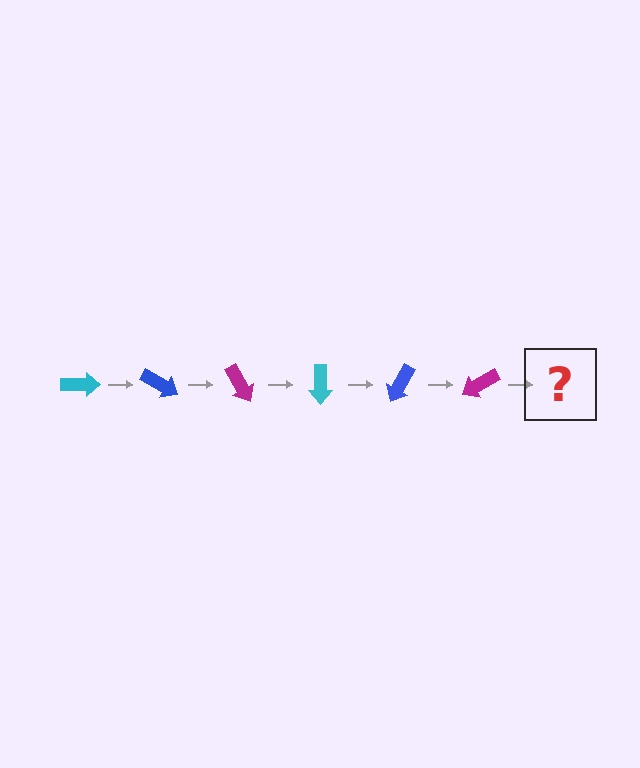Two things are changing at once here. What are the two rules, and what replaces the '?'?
The two rules are that it rotates 30 degrees each step and the color cycles through cyan, blue, and magenta. The '?' should be a cyan arrow, rotated 180 degrees from the start.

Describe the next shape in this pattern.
It should be a cyan arrow, rotated 180 degrees from the start.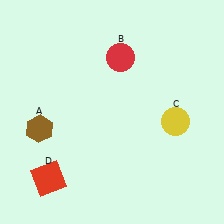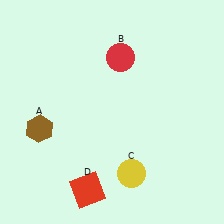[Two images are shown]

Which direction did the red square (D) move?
The red square (D) moved right.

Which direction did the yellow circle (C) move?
The yellow circle (C) moved down.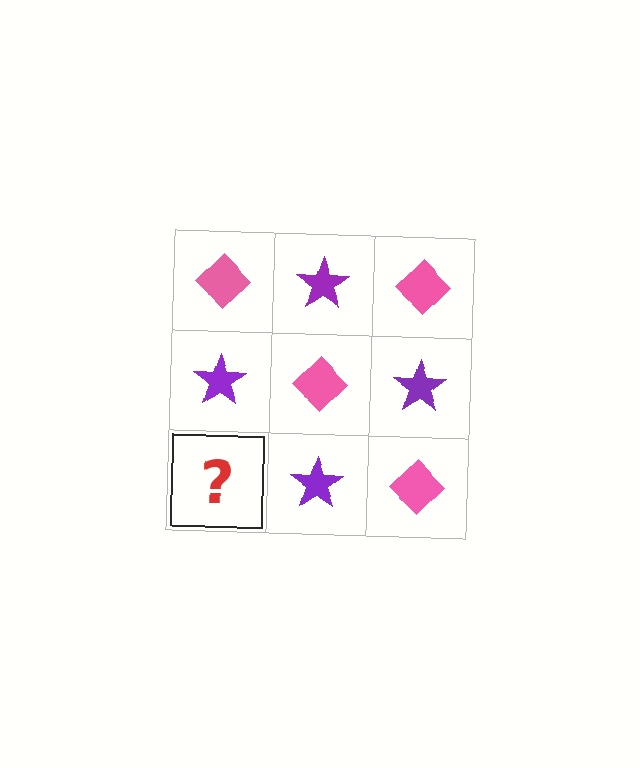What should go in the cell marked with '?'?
The missing cell should contain a pink diamond.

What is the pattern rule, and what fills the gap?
The rule is that it alternates pink diamond and purple star in a checkerboard pattern. The gap should be filled with a pink diamond.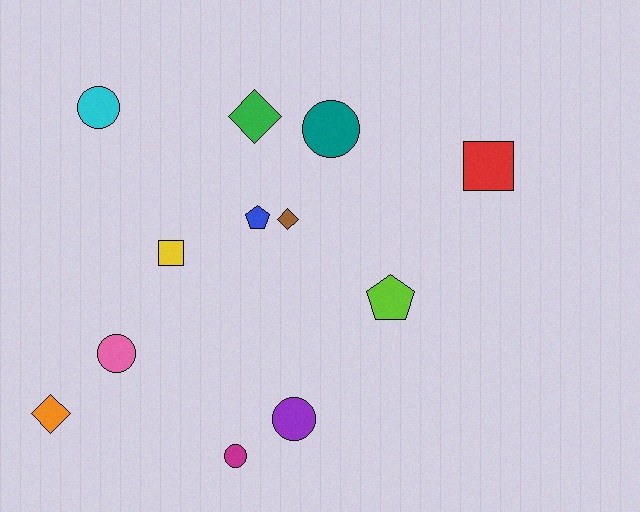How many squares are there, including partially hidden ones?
There are 2 squares.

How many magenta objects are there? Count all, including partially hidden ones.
There is 1 magenta object.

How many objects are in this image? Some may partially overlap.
There are 12 objects.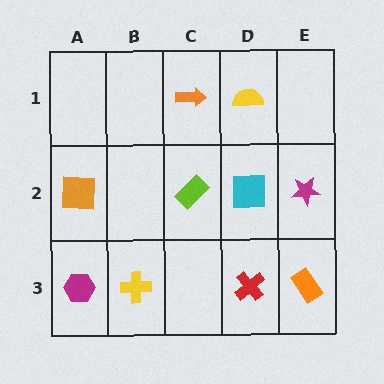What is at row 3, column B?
A yellow cross.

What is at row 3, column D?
A red cross.